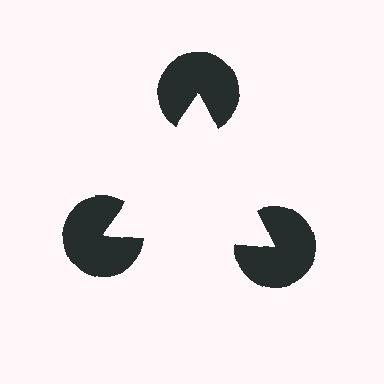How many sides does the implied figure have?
3 sides.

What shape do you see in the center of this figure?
An illusory triangle — its edges are inferred from the aligned wedge cuts in the pac-man discs, not physically drawn.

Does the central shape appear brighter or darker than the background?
It typically appears slightly brighter than the background, even though no actual brightness change is drawn.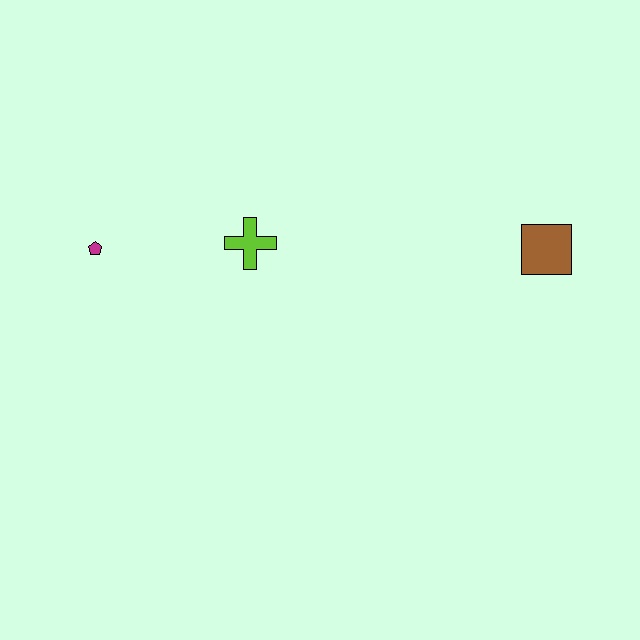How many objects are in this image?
There are 3 objects.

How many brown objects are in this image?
There is 1 brown object.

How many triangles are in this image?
There are no triangles.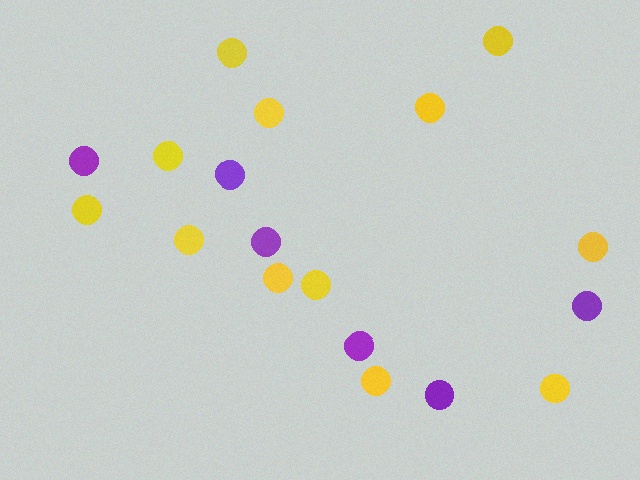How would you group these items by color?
There are 2 groups: one group of purple circles (6) and one group of yellow circles (12).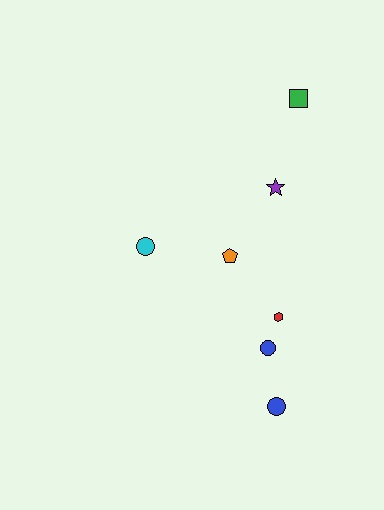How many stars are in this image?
There is 1 star.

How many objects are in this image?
There are 7 objects.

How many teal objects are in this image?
There are no teal objects.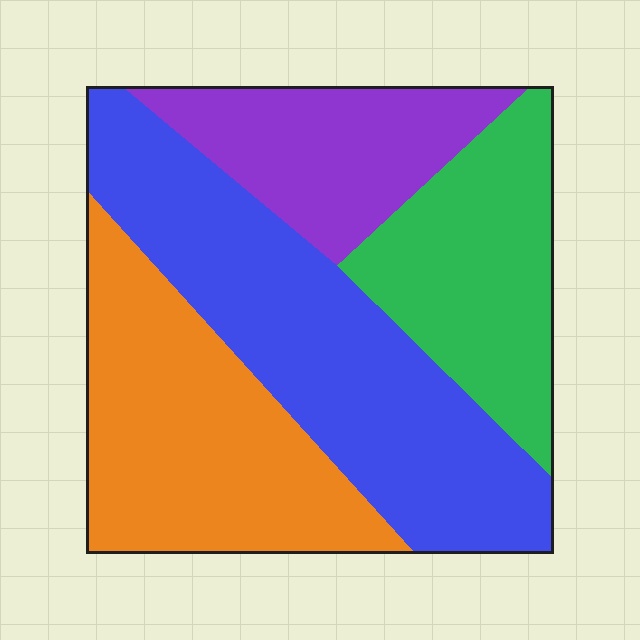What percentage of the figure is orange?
Orange covers 27% of the figure.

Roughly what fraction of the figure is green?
Green takes up about one fifth (1/5) of the figure.